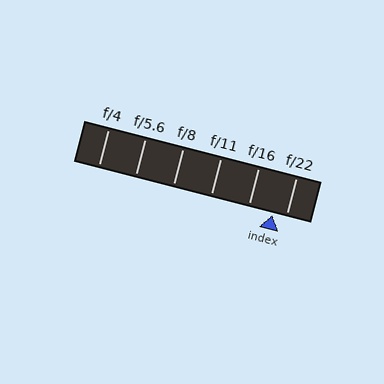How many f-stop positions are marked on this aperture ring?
There are 6 f-stop positions marked.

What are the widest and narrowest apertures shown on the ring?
The widest aperture shown is f/4 and the narrowest is f/22.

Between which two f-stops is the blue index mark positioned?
The index mark is between f/16 and f/22.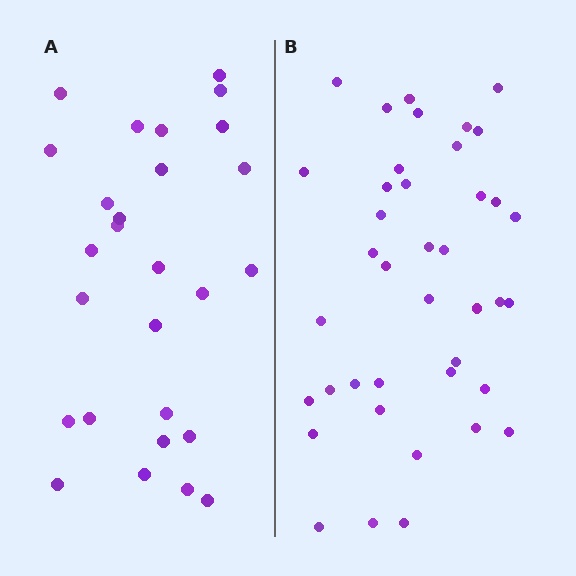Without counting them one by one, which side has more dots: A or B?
Region B (the right region) has more dots.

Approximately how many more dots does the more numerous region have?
Region B has approximately 15 more dots than region A.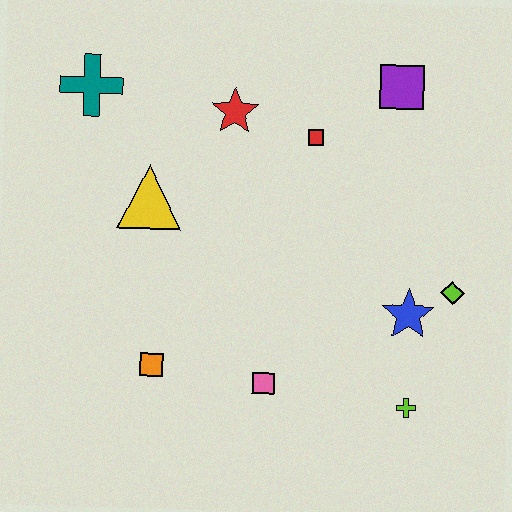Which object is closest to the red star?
The red square is closest to the red star.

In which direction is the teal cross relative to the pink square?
The teal cross is above the pink square.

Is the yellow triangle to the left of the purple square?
Yes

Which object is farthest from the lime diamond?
The teal cross is farthest from the lime diamond.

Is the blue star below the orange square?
No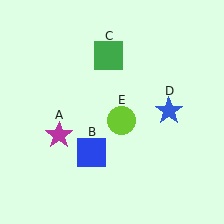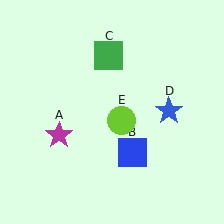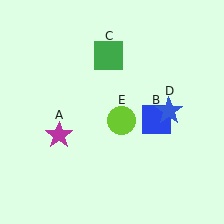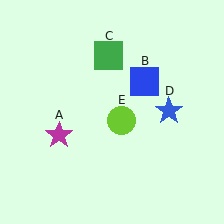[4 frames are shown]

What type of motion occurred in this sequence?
The blue square (object B) rotated counterclockwise around the center of the scene.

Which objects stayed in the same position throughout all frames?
Magenta star (object A) and green square (object C) and blue star (object D) and lime circle (object E) remained stationary.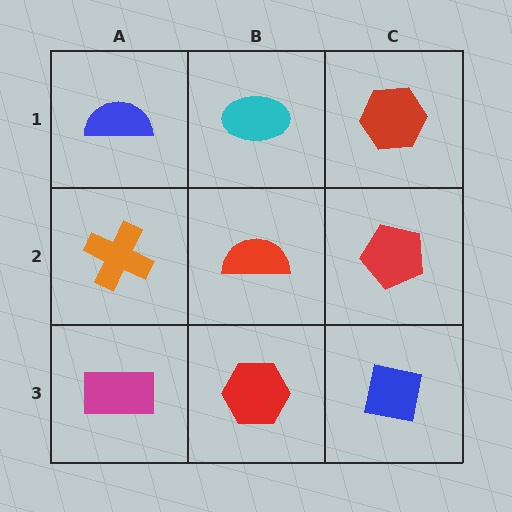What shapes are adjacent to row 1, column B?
A red semicircle (row 2, column B), a blue semicircle (row 1, column A), a red hexagon (row 1, column C).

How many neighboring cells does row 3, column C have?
2.